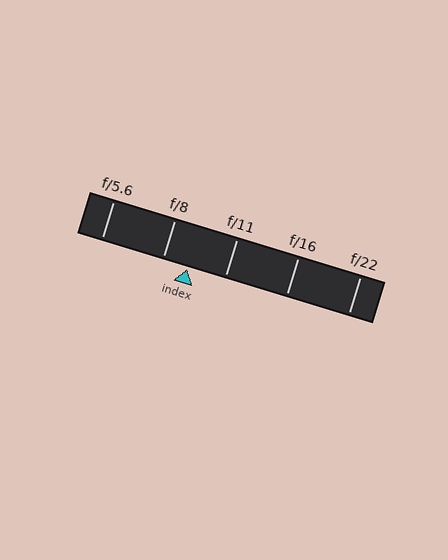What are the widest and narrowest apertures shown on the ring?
The widest aperture shown is f/5.6 and the narrowest is f/22.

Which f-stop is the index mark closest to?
The index mark is closest to f/8.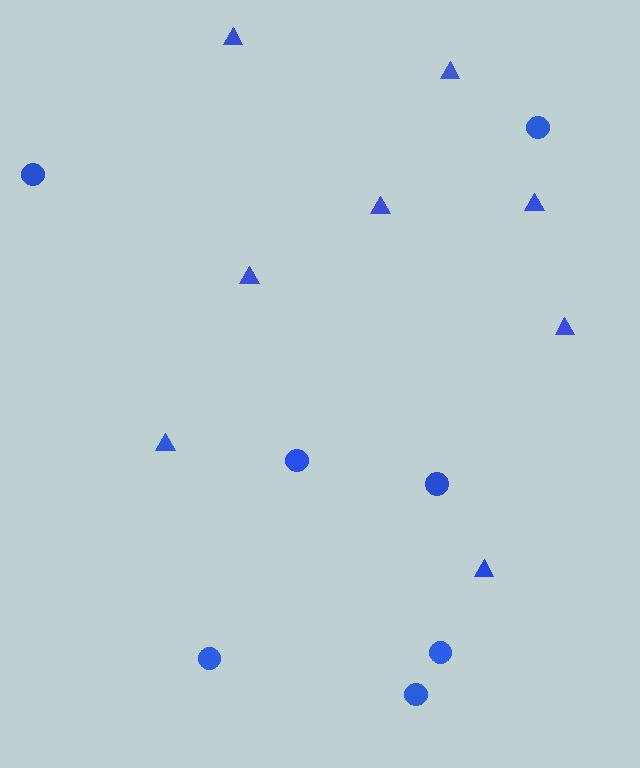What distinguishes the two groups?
There are 2 groups: one group of triangles (8) and one group of circles (7).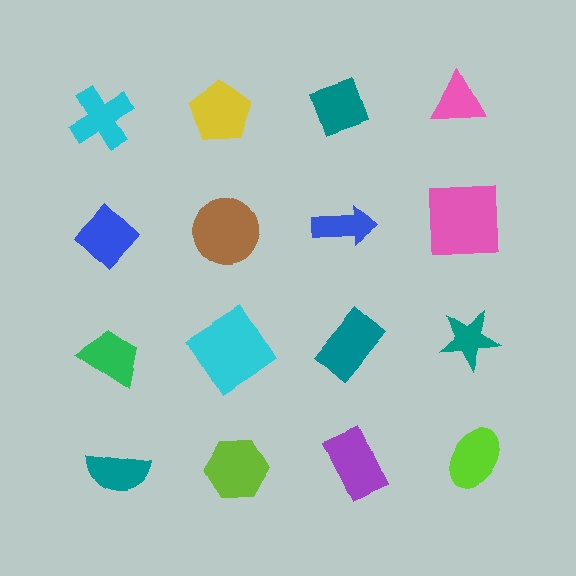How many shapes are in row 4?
4 shapes.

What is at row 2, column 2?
A brown circle.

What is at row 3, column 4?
A teal star.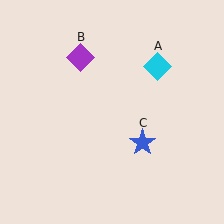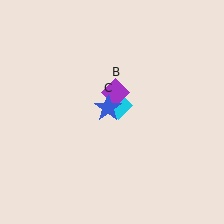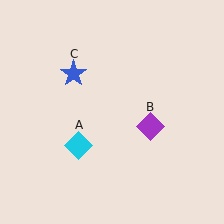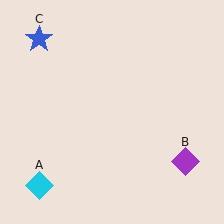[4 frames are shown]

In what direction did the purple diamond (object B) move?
The purple diamond (object B) moved down and to the right.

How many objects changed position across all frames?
3 objects changed position: cyan diamond (object A), purple diamond (object B), blue star (object C).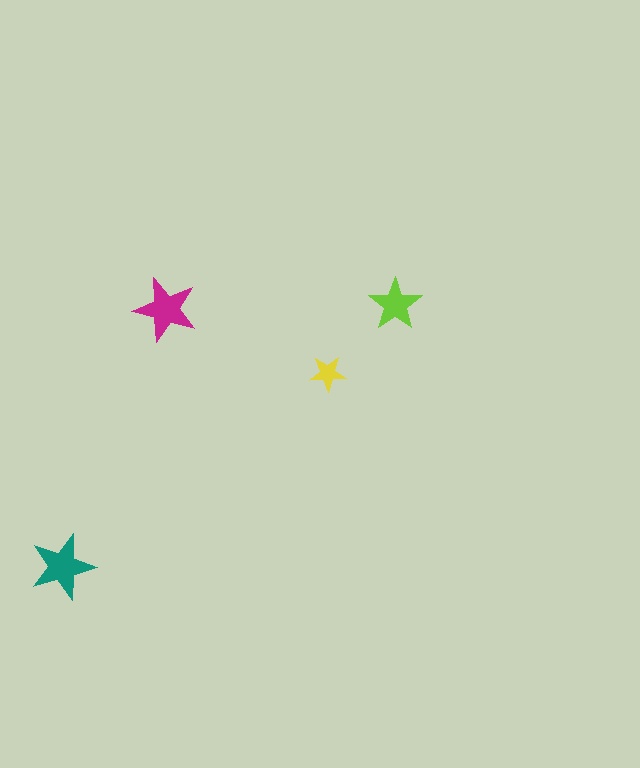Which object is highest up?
The lime star is topmost.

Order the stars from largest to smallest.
the teal one, the magenta one, the lime one, the yellow one.